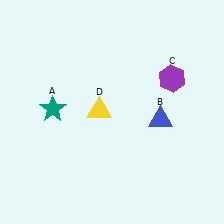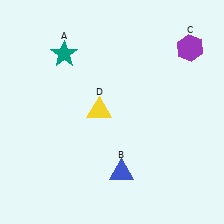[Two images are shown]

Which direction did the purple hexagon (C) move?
The purple hexagon (C) moved up.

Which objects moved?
The objects that moved are: the teal star (A), the blue triangle (B), the purple hexagon (C).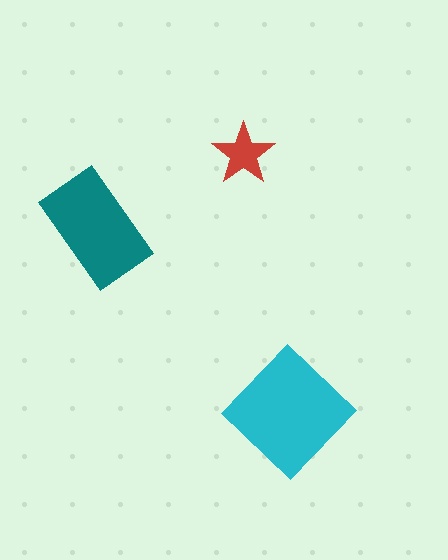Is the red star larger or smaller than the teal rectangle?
Smaller.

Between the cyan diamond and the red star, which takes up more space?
The cyan diamond.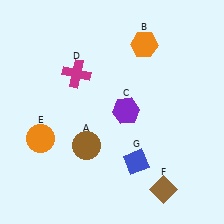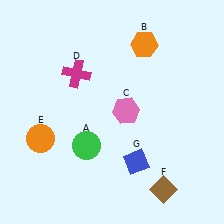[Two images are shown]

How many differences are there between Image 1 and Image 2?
There are 2 differences between the two images.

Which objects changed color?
A changed from brown to green. C changed from purple to pink.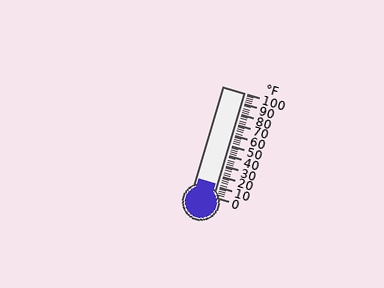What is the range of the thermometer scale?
The thermometer scale ranges from 0°F to 100°F.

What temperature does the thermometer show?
The thermometer shows approximately 12°F.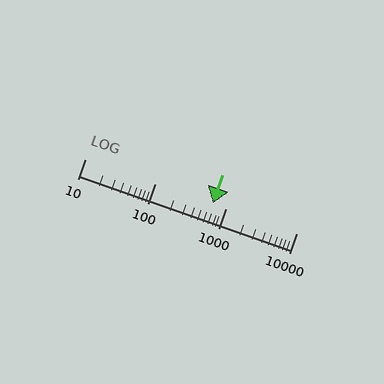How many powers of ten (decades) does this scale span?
The scale spans 3 decades, from 10 to 10000.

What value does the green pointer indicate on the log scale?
The pointer indicates approximately 650.